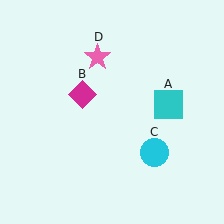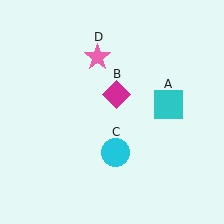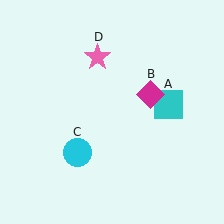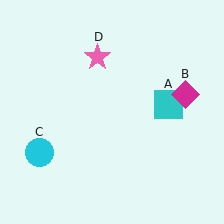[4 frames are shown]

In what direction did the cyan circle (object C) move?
The cyan circle (object C) moved left.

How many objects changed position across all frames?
2 objects changed position: magenta diamond (object B), cyan circle (object C).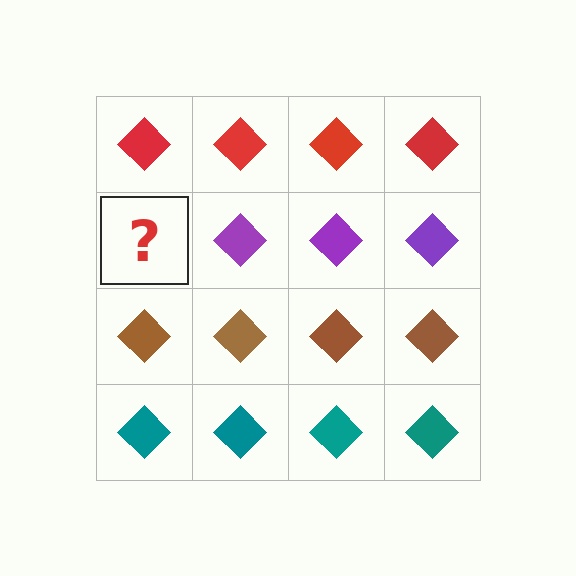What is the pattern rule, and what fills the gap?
The rule is that each row has a consistent color. The gap should be filled with a purple diamond.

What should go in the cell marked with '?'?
The missing cell should contain a purple diamond.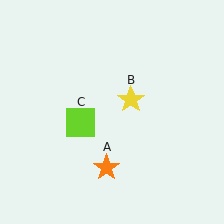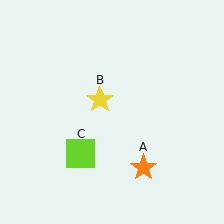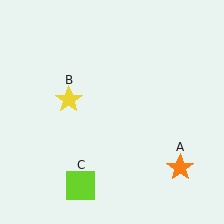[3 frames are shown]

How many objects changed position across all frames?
3 objects changed position: orange star (object A), yellow star (object B), lime square (object C).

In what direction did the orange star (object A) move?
The orange star (object A) moved right.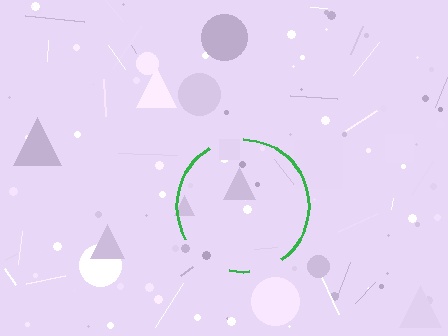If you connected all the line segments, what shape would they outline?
They would outline a circle.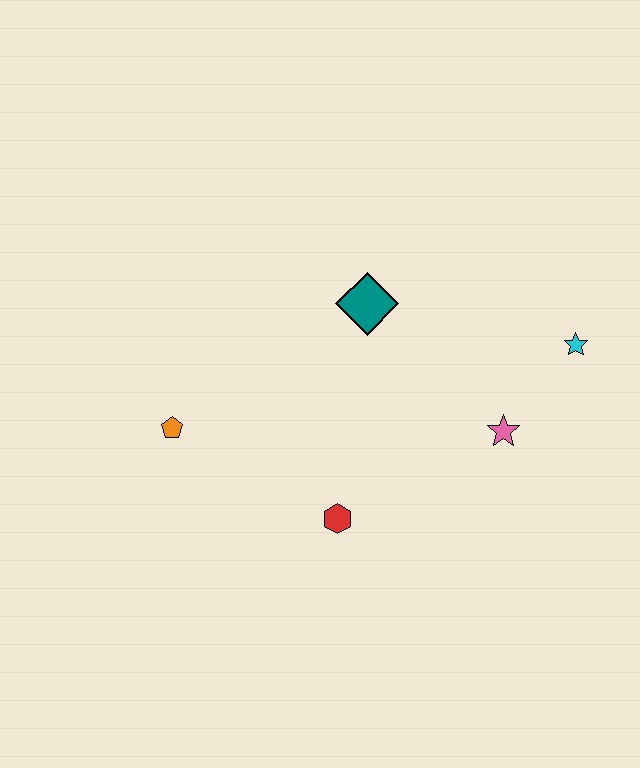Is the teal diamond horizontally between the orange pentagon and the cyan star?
Yes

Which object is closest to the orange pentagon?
The red hexagon is closest to the orange pentagon.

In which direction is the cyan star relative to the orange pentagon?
The cyan star is to the right of the orange pentagon.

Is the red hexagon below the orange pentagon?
Yes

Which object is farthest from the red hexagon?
The cyan star is farthest from the red hexagon.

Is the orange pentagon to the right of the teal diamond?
No